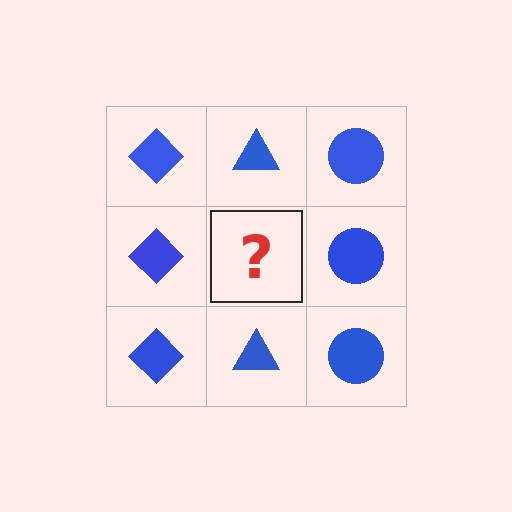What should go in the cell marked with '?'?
The missing cell should contain a blue triangle.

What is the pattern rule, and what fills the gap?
The rule is that each column has a consistent shape. The gap should be filled with a blue triangle.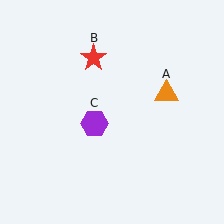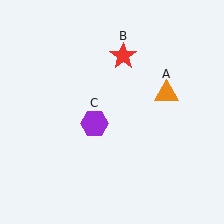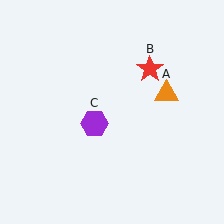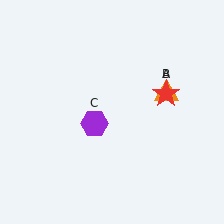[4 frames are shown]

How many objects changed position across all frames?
1 object changed position: red star (object B).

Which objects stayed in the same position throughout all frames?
Orange triangle (object A) and purple hexagon (object C) remained stationary.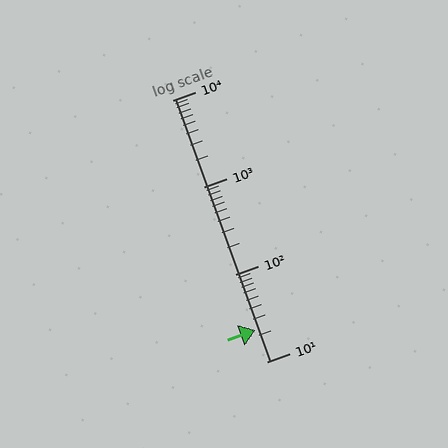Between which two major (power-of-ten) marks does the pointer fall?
The pointer is between 10 and 100.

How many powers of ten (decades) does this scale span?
The scale spans 3 decades, from 10 to 10000.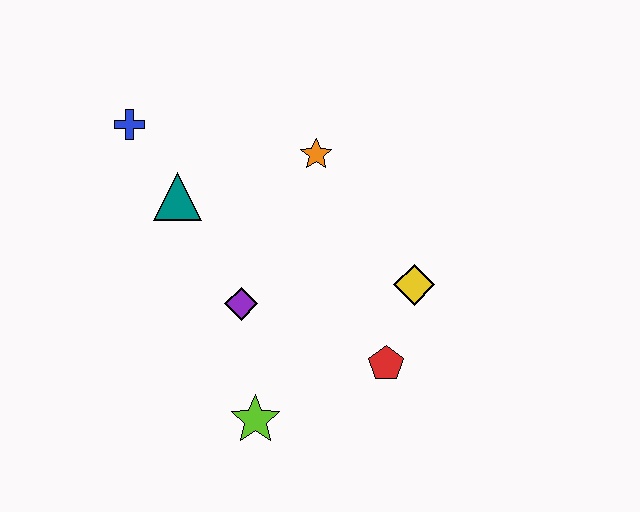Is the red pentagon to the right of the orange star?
Yes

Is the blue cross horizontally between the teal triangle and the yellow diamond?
No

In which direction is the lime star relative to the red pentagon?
The lime star is to the left of the red pentagon.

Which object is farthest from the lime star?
The blue cross is farthest from the lime star.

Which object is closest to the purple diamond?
The lime star is closest to the purple diamond.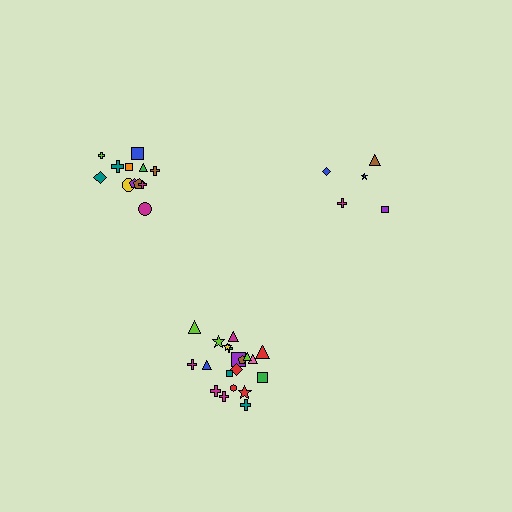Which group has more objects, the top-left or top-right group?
The top-left group.